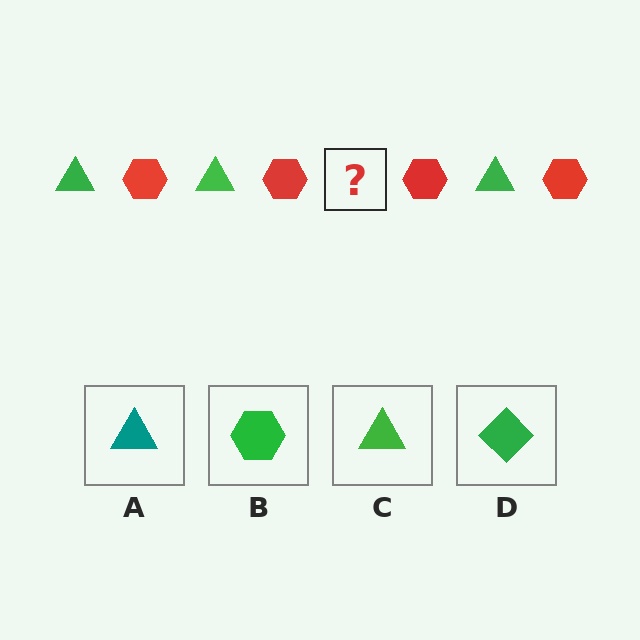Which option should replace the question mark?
Option C.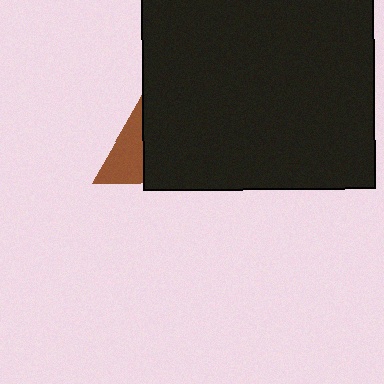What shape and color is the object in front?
The object in front is a black rectangle.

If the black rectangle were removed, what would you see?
You would see the complete brown triangle.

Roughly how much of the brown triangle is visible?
A small part of it is visible (roughly 35%).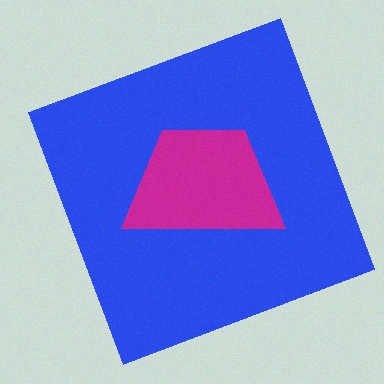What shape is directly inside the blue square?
The magenta trapezoid.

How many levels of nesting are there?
2.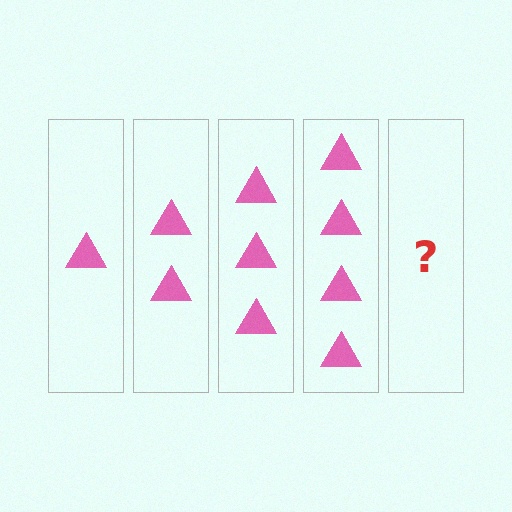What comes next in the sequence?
The next element should be 5 triangles.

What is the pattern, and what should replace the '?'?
The pattern is that each step adds one more triangle. The '?' should be 5 triangles.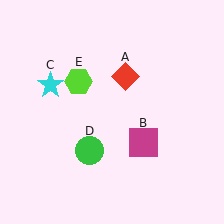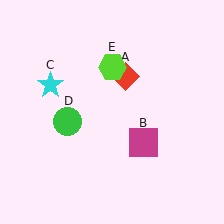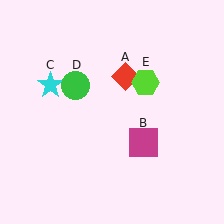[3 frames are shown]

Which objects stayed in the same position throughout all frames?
Red diamond (object A) and magenta square (object B) and cyan star (object C) remained stationary.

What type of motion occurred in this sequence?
The green circle (object D), lime hexagon (object E) rotated clockwise around the center of the scene.